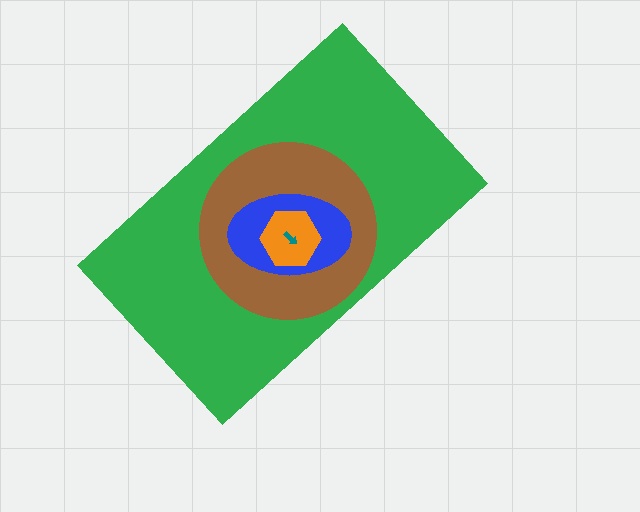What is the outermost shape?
The green rectangle.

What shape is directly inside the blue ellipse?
The orange hexagon.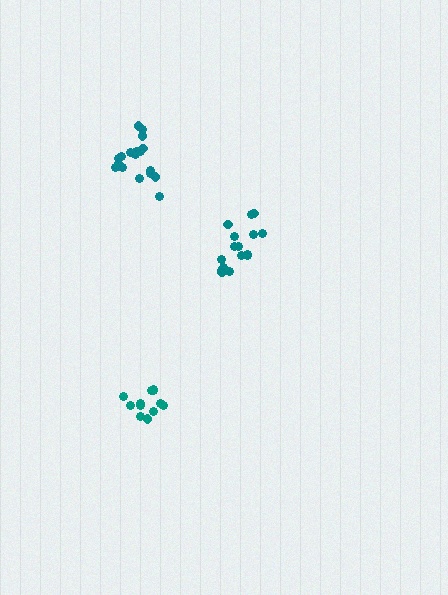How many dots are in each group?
Group 1: 16 dots, Group 2: 12 dots, Group 3: 18 dots (46 total).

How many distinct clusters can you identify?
There are 3 distinct clusters.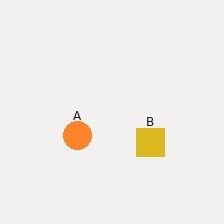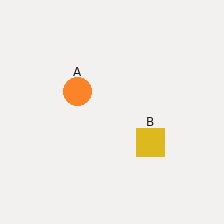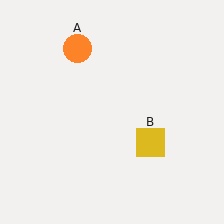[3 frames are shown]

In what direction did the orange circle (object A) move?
The orange circle (object A) moved up.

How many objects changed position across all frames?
1 object changed position: orange circle (object A).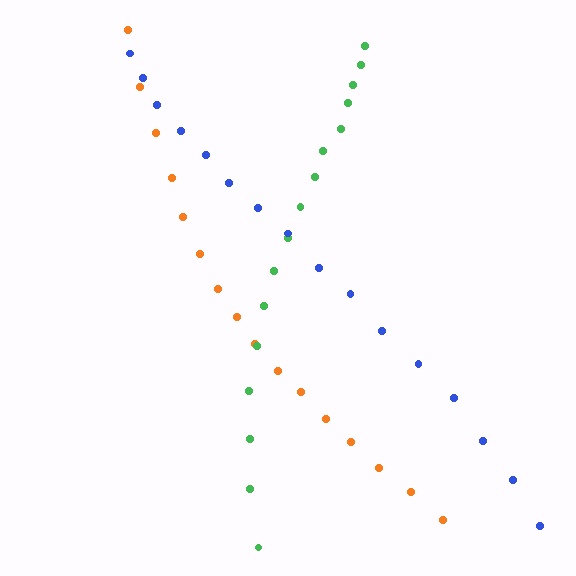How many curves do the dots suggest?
There are 3 distinct paths.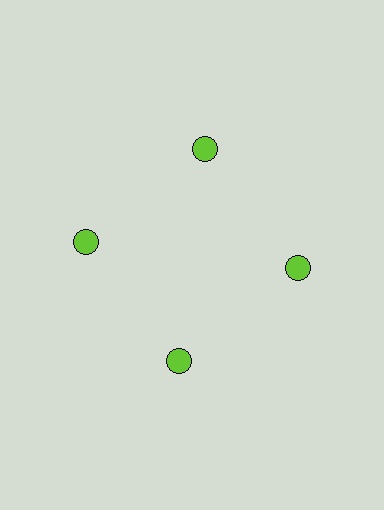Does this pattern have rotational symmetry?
Yes, this pattern has 4-fold rotational symmetry. It looks the same after rotating 90 degrees around the center.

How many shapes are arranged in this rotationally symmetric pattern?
There are 4 shapes, arranged in 4 groups of 1.